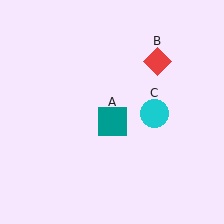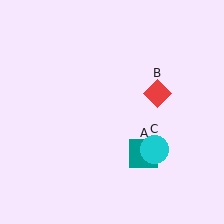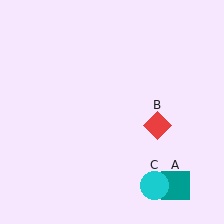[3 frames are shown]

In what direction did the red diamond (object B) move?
The red diamond (object B) moved down.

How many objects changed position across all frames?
3 objects changed position: teal square (object A), red diamond (object B), cyan circle (object C).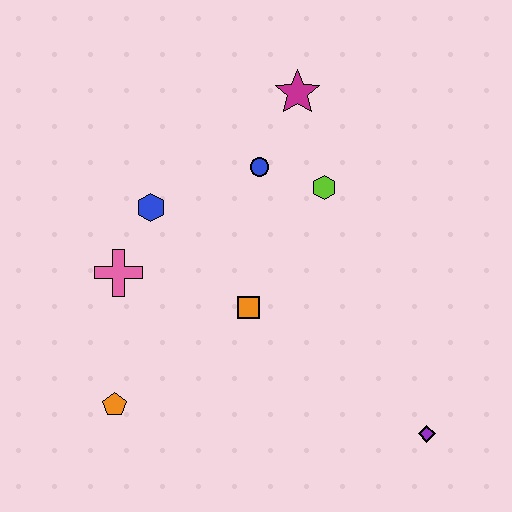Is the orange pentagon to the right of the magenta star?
No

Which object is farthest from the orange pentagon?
The magenta star is farthest from the orange pentagon.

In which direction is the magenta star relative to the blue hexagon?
The magenta star is to the right of the blue hexagon.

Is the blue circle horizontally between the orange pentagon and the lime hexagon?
Yes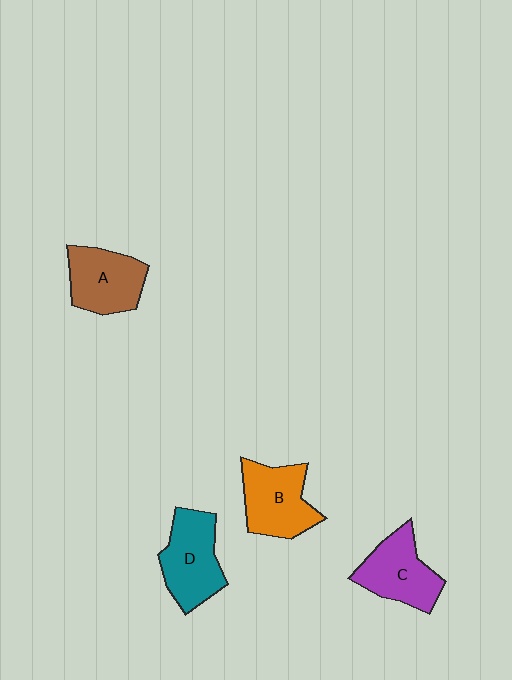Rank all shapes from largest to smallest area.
From largest to smallest: D (teal), B (orange), C (purple), A (brown).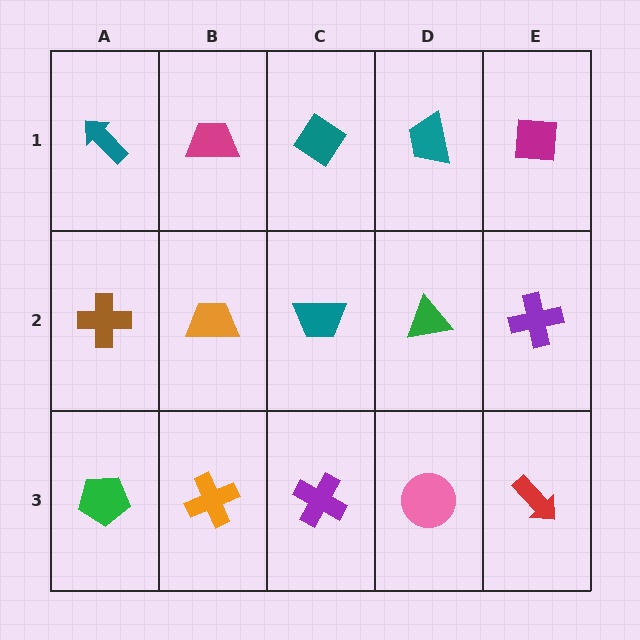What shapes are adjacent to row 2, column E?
A magenta square (row 1, column E), a red arrow (row 3, column E), a green triangle (row 2, column D).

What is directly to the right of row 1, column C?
A teal trapezoid.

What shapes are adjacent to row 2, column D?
A teal trapezoid (row 1, column D), a pink circle (row 3, column D), a teal trapezoid (row 2, column C), a purple cross (row 2, column E).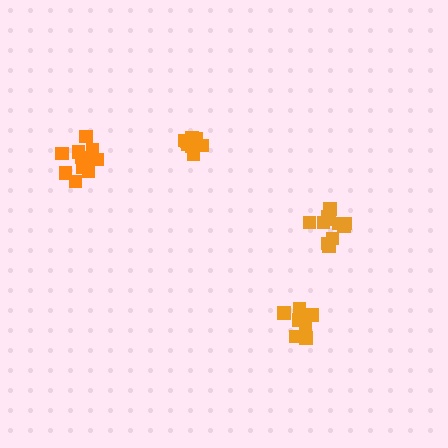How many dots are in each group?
Group 1: 12 dots, Group 2: 10 dots, Group 3: 11 dots, Group 4: 10 dots (43 total).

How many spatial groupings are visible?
There are 4 spatial groupings.